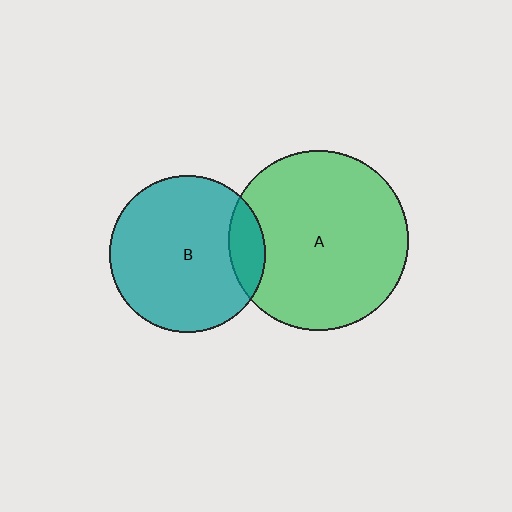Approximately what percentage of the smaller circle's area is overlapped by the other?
Approximately 15%.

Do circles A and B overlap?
Yes.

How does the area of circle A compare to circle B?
Approximately 1.3 times.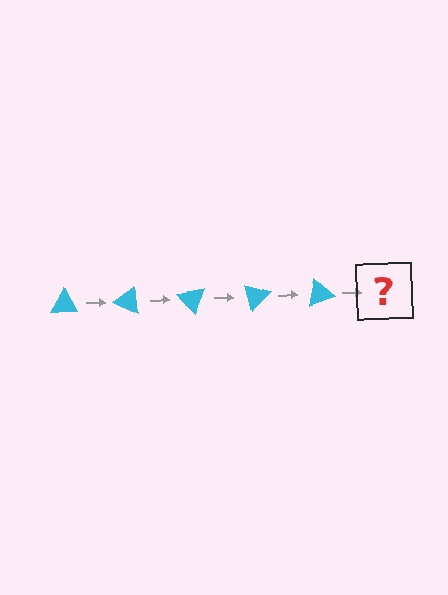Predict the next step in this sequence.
The next step is a cyan triangle rotated 125 degrees.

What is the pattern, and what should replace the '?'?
The pattern is that the triangle rotates 25 degrees each step. The '?' should be a cyan triangle rotated 125 degrees.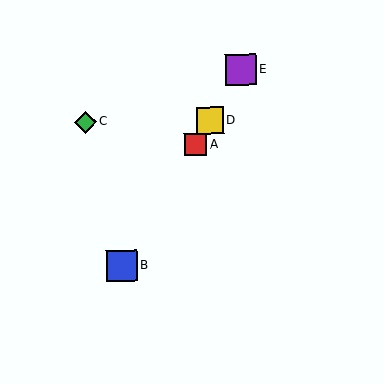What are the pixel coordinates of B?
Object B is at (121, 266).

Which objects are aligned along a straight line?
Objects A, B, D, E are aligned along a straight line.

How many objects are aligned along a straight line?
4 objects (A, B, D, E) are aligned along a straight line.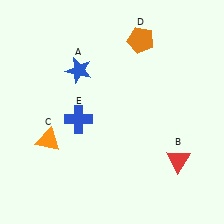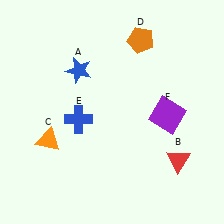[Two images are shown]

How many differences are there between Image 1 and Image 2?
There is 1 difference between the two images.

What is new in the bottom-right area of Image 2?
A purple square (F) was added in the bottom-right area of Image 2.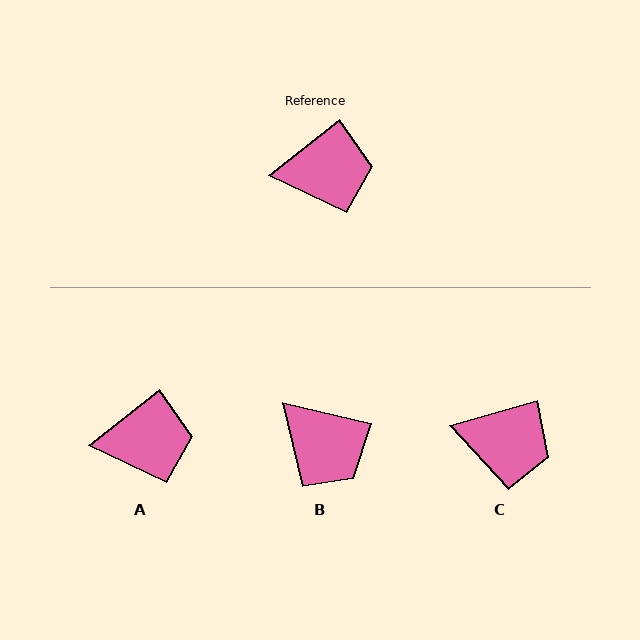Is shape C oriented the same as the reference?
No, it is off by about 23 degrees.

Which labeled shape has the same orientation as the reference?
A.